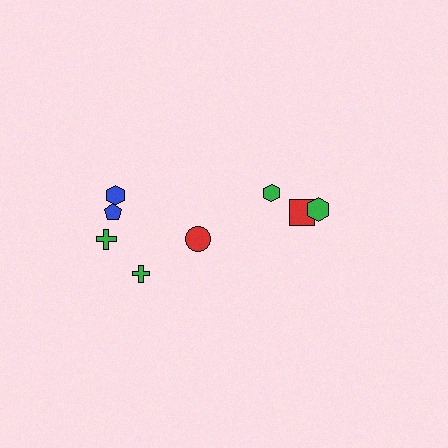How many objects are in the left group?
There are 5 objects.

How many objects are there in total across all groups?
There are 8 objects.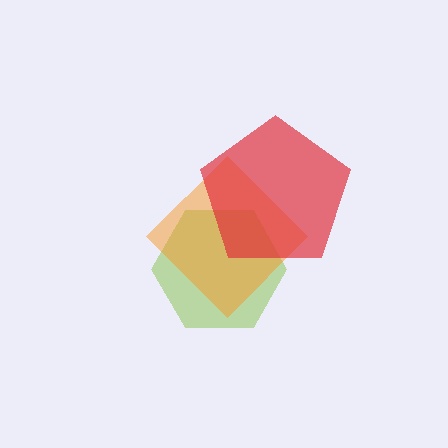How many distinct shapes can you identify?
There are 3 distinct shapes: a lime hexagon, an orange diamond, a red pentagon.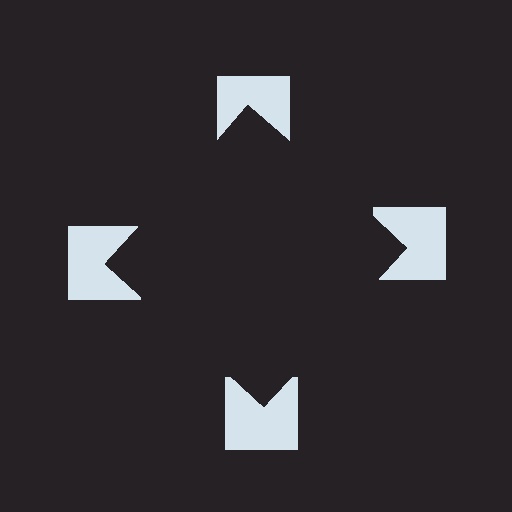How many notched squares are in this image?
There are 4 — one at each vertex of the illusory square.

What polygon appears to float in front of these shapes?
An illusory square — its edges are inferred from the aligned wedge cuts in the notched squares, not physically drawn.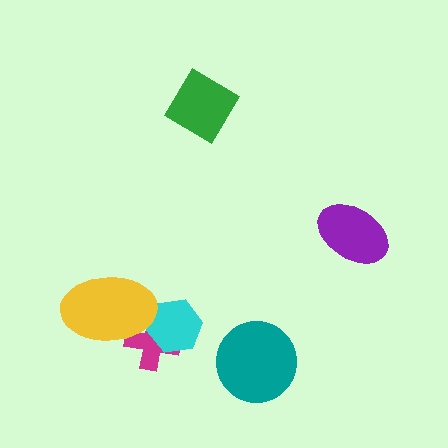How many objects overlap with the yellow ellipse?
2 objects overlap with the yellow ellipse.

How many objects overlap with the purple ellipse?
0 objects overlap with the purple ellipse.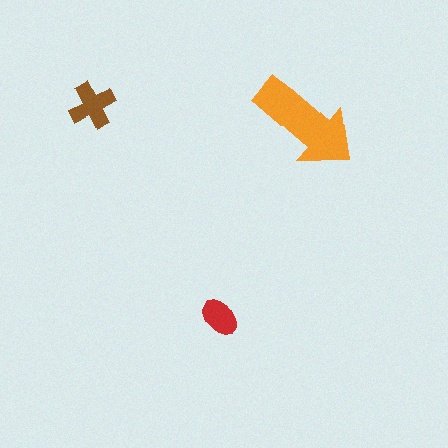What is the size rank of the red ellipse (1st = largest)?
3rd.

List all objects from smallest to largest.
The red ellipse, the brown cross, the orange arrow.